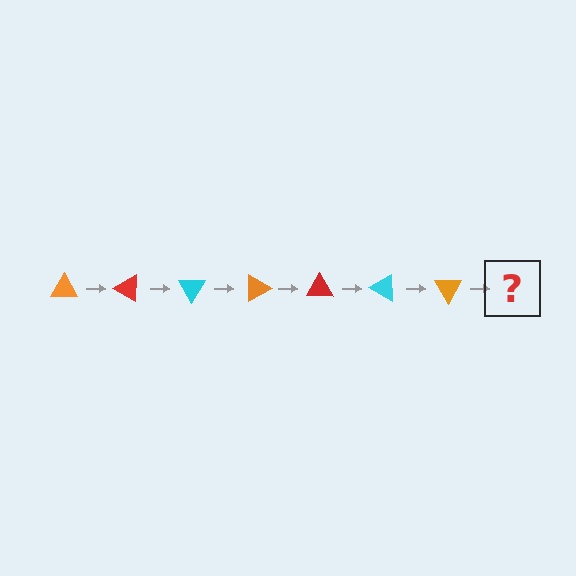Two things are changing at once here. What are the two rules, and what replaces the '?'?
The two rules are that it rotates 30 degrees each step and the color cycles through orange, red, and cyan. The '?' should be a red triangle, rotated 210 degrees from the start.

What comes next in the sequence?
The next element should be a red triangle, rotated 210 degrees from the start.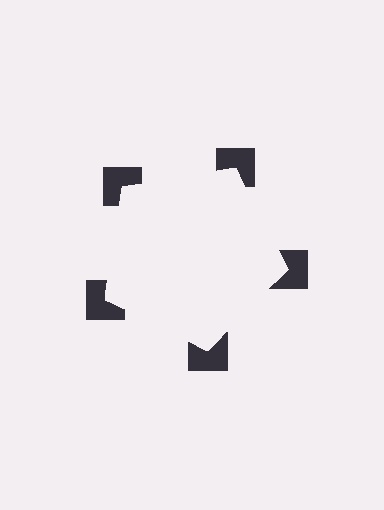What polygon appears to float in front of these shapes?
An illusory pentagon — its edges are inferred from the aligned wedge cuts in the notched squares, not physically drawn.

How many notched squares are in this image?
There are 5 — one at each vertex of the illusory pentagon.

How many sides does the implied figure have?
5 sides.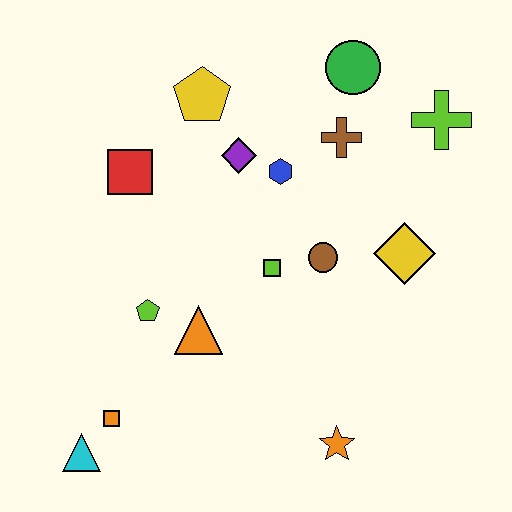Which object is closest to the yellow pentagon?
The purple diamond is closest to the yellow pentagon.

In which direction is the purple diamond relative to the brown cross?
The purple diamond is to the left of the brown cross.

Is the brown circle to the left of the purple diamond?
No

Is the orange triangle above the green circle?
No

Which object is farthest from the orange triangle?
The lime cross is farthest from the orange triangle.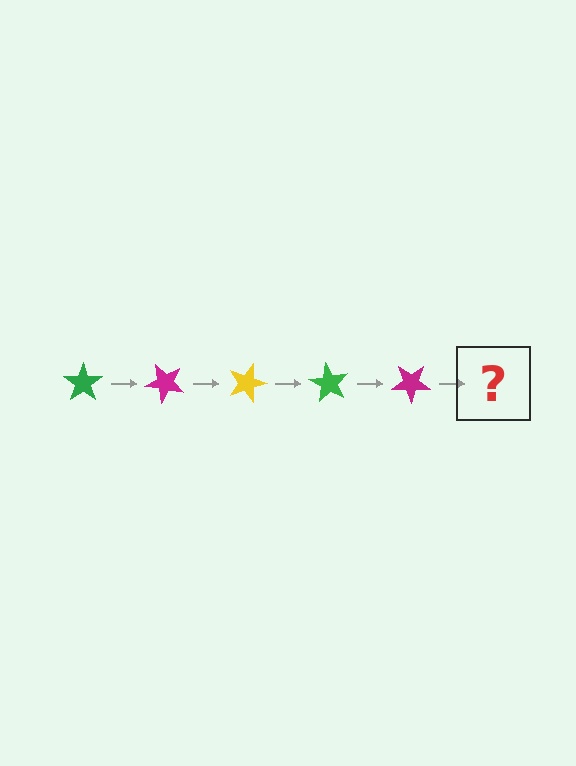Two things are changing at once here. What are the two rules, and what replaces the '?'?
The two rules are that it rotates 45 degrees each step and the color cycles through green, magenta, and yellow. The '?' should be a yellow star, rotated 225 degrees from the start.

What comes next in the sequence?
The next element should be a yellow star, rotated 225 degrees from the start.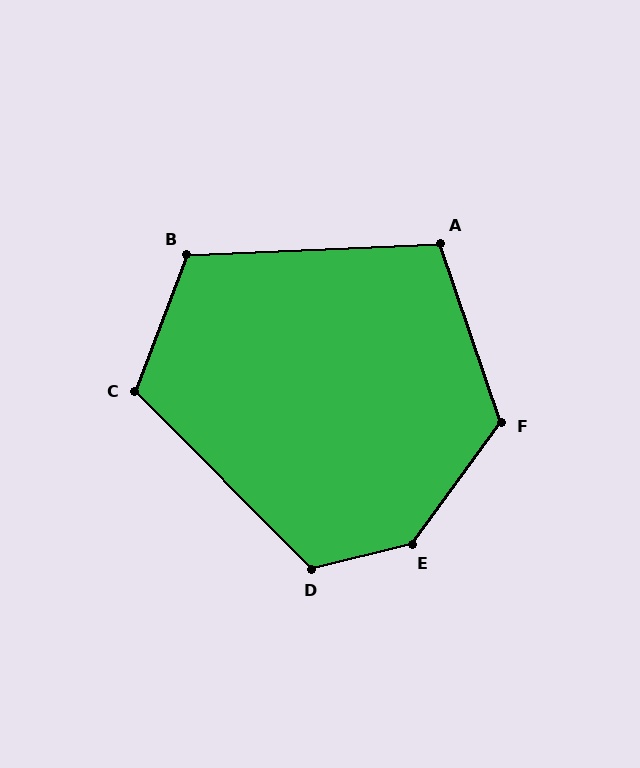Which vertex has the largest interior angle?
E, at approximately 140 degrees.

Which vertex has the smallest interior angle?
A, at approximately 106 degrees.